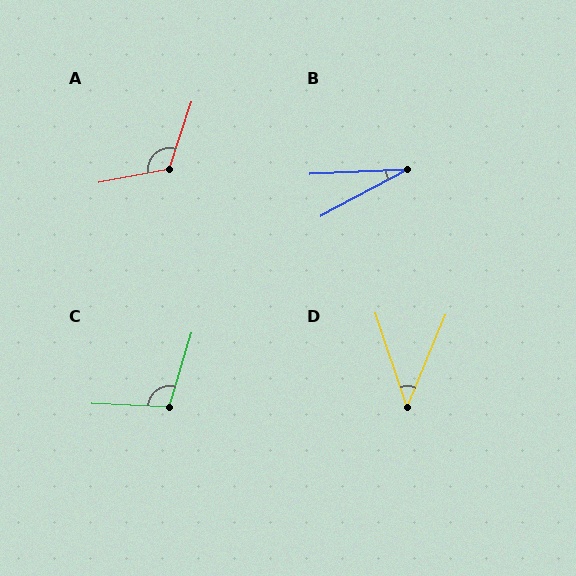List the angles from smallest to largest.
B (25°), D (41°), C (104°), A (119°).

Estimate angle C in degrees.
Approximately 104 degrees.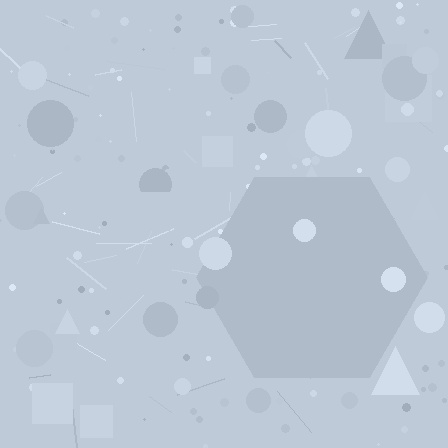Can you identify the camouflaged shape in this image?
The camouflaged shape is a hexagon.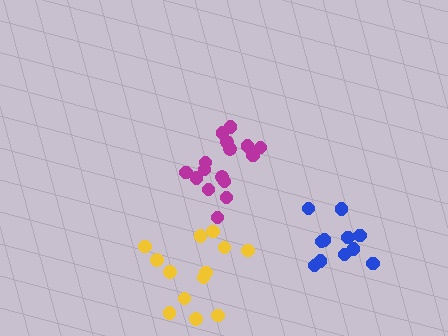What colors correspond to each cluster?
The clusters are colored: blue, magenta, yellow.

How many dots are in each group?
Group 1: 11 dots, Group 2: 16 dots, Group 3: 13 dots (40 total).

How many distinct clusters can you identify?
There are 3 distinct clusters.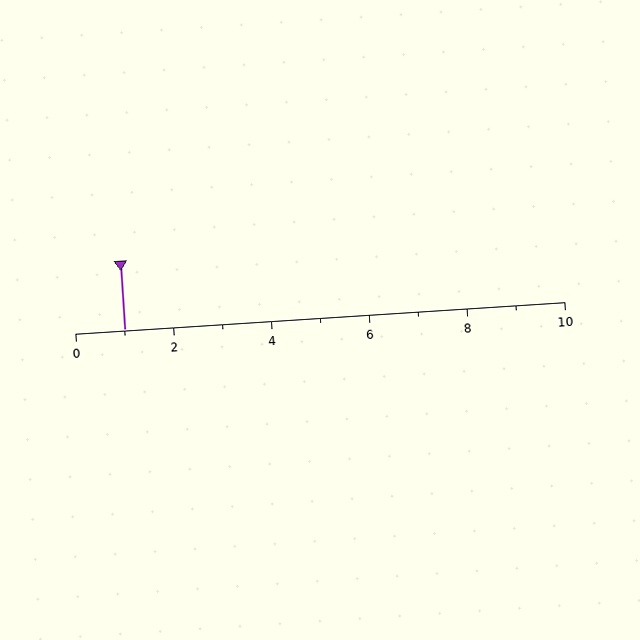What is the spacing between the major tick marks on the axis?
The major ticks are spaced 2 apart.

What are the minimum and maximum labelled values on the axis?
The axis runs from 0 to 10.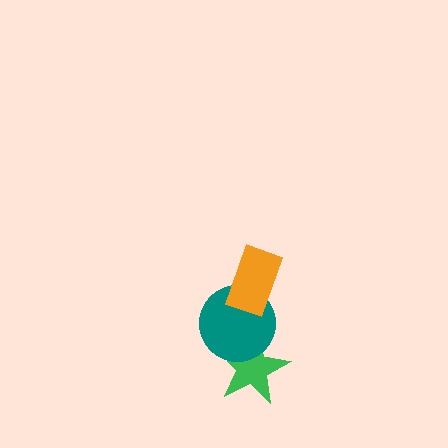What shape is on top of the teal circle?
The orange rectangle is on top of the teal circle.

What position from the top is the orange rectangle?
The orange rectangle is 1st from the top.